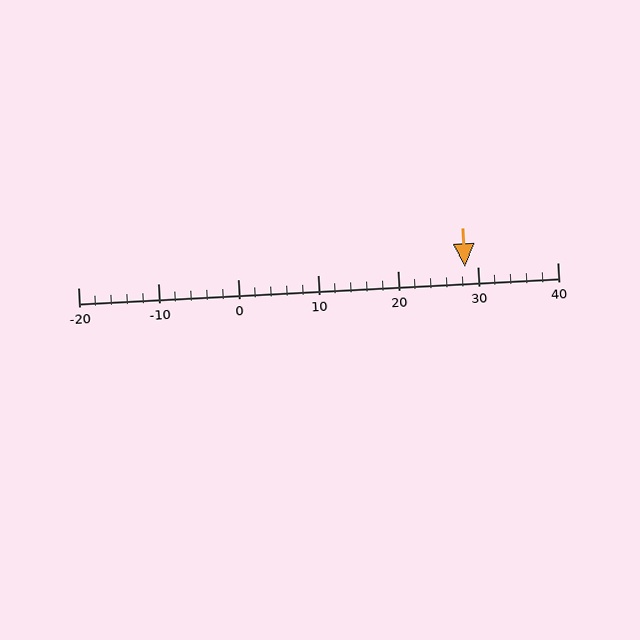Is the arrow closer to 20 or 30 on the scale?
The arrow is closer to 30.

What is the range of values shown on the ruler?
The ruler shows values from -20 to 40.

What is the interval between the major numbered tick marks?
The major tick marks are spaced 10 units apart.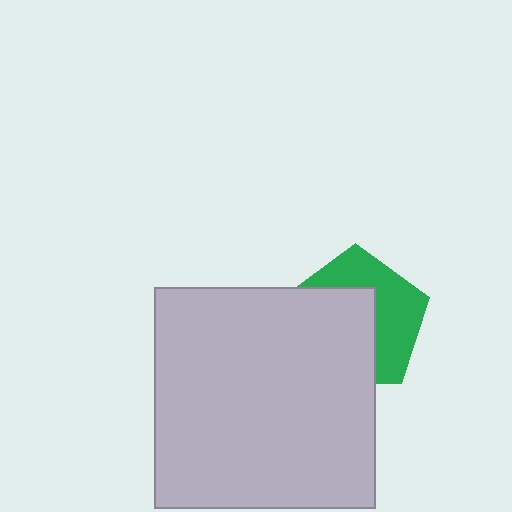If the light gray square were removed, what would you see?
You would see the complete green pentagon.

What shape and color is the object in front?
The object in front is a light gray square.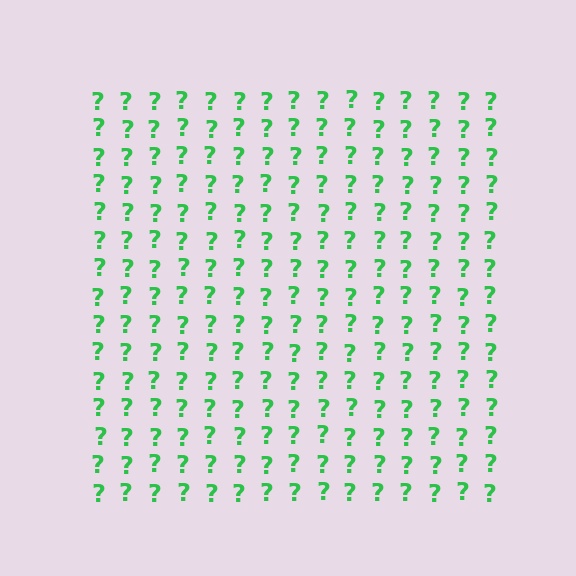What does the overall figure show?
The overall figure shows a square.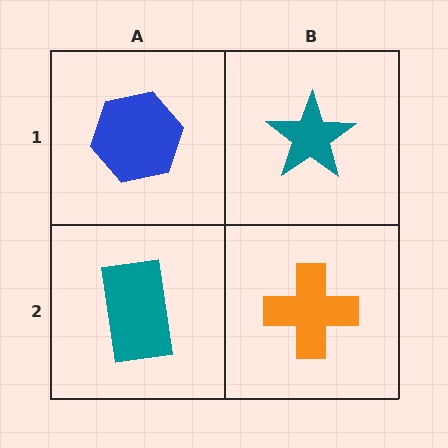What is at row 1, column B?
A teal star.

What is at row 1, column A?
A blue hexagon.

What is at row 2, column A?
A teal rectangle.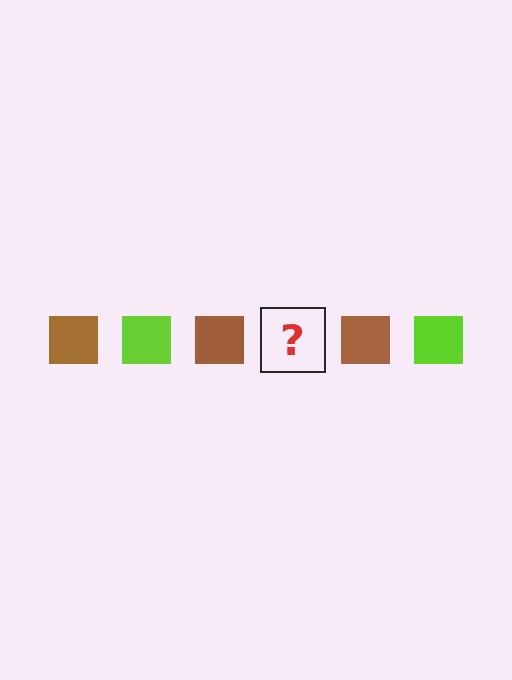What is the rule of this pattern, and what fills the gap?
The rule is that the pattern cycles through brown, lime squares. The gap should be filled with a lime square.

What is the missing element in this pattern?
The missing element is a lime square.